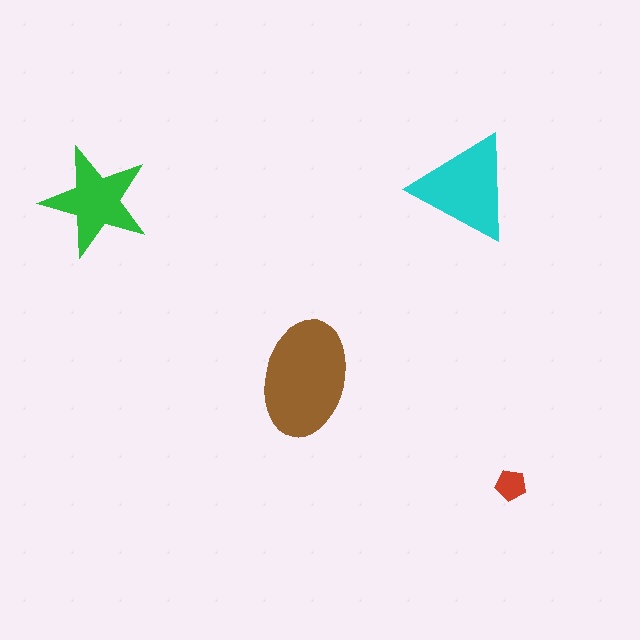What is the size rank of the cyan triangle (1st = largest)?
2nd.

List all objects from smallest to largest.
The red pentagon, the green star, the cyan triangle, the brown ellipse.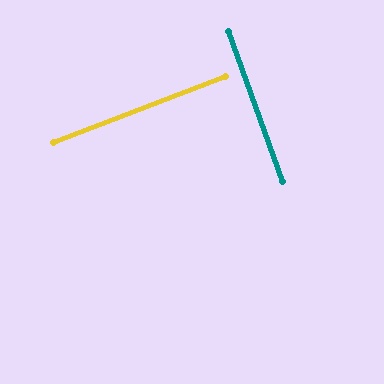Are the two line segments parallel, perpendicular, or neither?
Perpendicular — they meet at approximately 89°.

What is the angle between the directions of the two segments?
Approximately 89 degrees.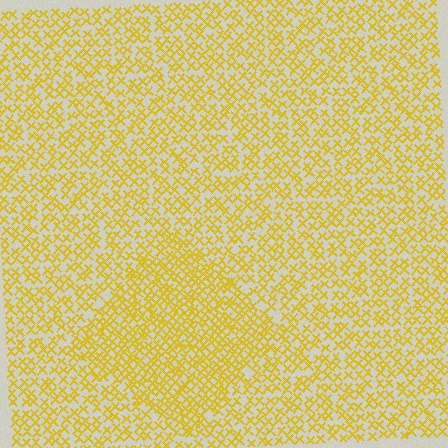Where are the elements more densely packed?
The elements are more densely packed inside the diamond boundary.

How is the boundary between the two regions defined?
The boundary is defined by a change in element density (approximately 1.5x ratio). All elements are the same color, size, and shape.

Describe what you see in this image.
The image contains small yellow elements arranged at two different densities. A diamond-shaped region is visible where the elements are more densely packed than the surrounding area.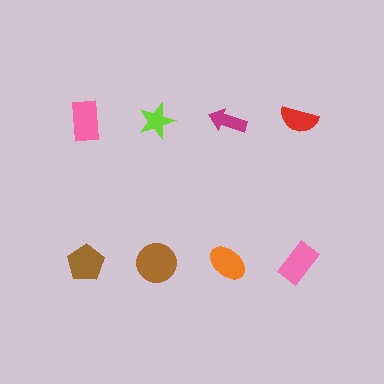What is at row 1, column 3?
A magenta arrow.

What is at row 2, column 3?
An orange ellipse.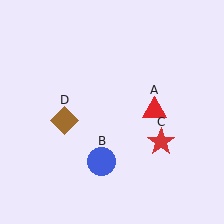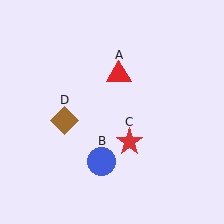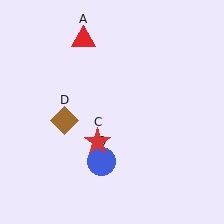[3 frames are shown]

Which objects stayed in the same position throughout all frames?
Blue circle (object B) and brown diamond (object D) remained stationary.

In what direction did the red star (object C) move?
The red star (object C) moved left.